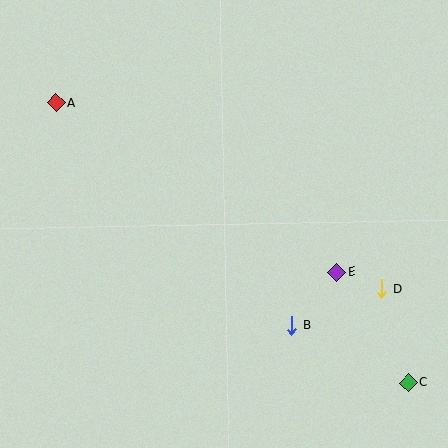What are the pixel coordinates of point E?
Point E is at (337, 272).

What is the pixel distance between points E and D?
The distance between E and D is 48 pixels.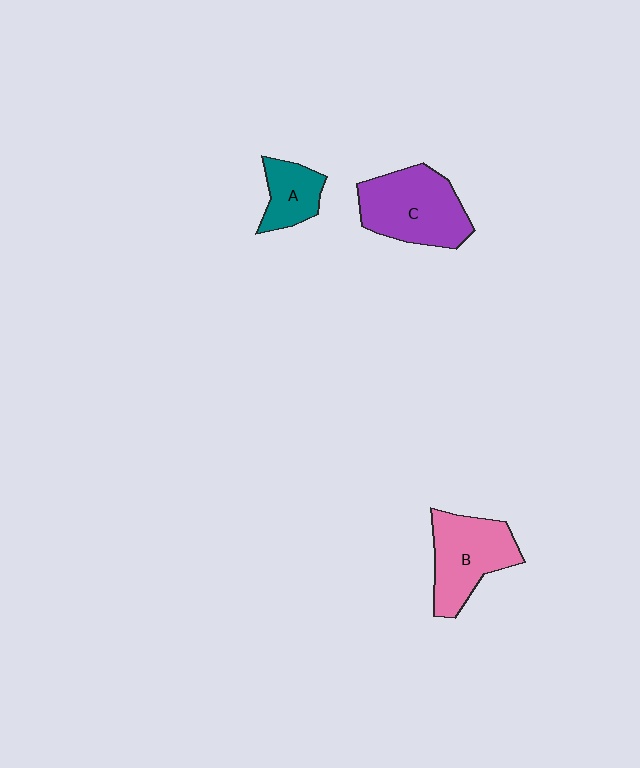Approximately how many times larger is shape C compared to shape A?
Approximately 2.0 times.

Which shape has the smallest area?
Shape A (teal).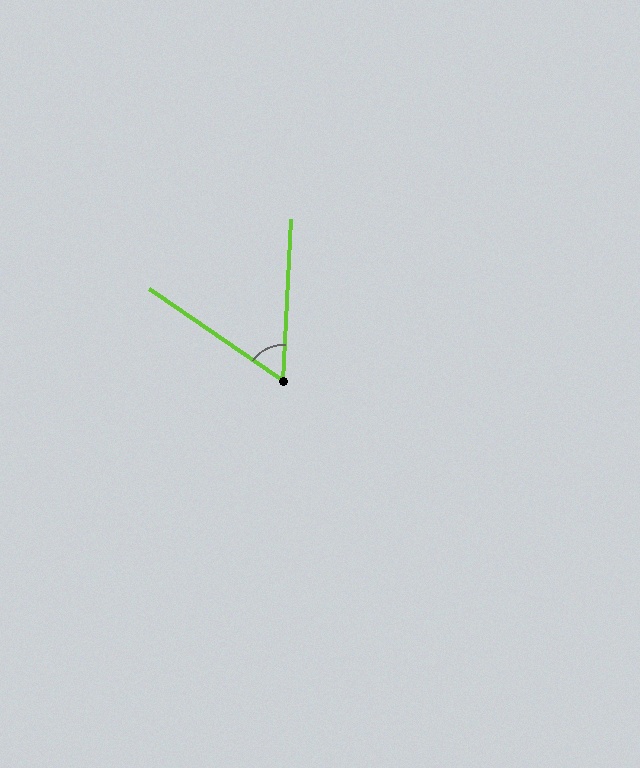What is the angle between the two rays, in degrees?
Approximately 58 degrees.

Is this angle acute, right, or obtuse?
It is acute.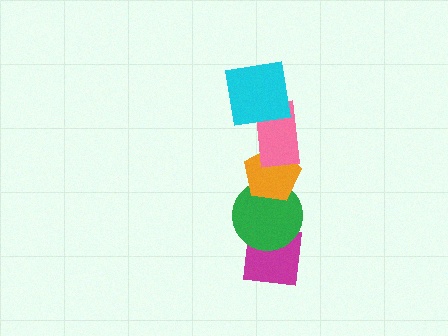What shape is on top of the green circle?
The orange pentagon is on top of the green circle.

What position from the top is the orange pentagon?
The orange pentagon is 3rd from the top.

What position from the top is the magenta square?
The magenta square is 5th from the top.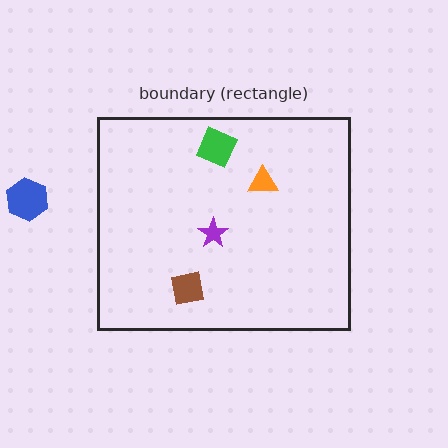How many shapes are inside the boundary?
4 inside, 1 outside.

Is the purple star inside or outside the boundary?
Inside.